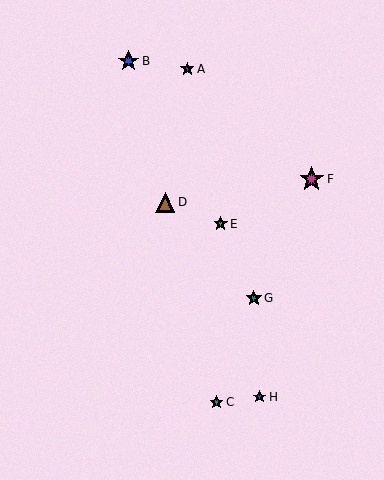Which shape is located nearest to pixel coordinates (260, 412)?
The blue star (labeled H) at (260, 397) is nearest to that location.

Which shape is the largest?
The magenta star (labeled F) is the largest.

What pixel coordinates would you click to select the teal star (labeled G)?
Click at (254, 298) to select the teal star G.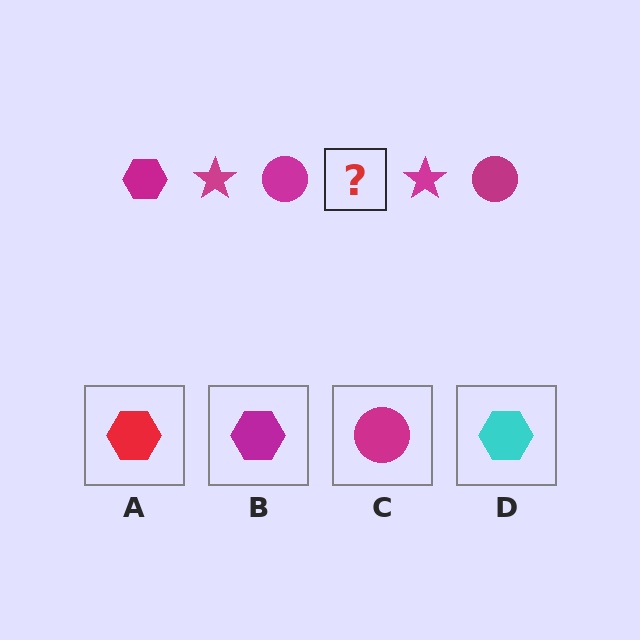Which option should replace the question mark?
Option B.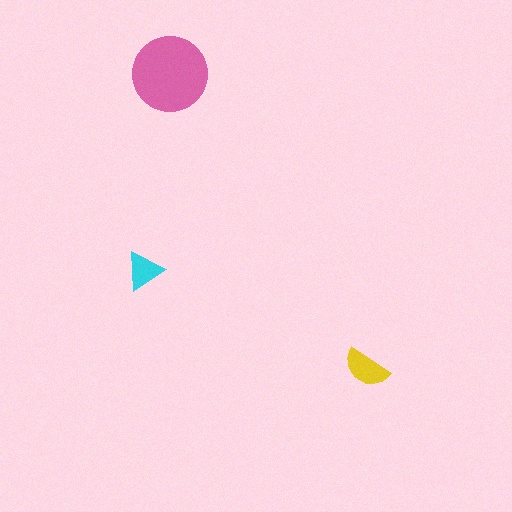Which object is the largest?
The pink circle.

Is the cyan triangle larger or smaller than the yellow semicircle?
Smaller.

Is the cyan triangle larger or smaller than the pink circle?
Smaller.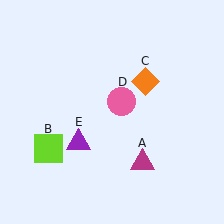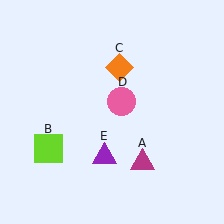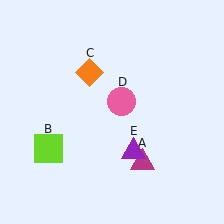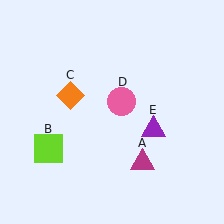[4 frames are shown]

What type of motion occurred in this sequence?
The orange diamond (object C), purple triangle (object E) rotated counterclockwise around the center of the scene.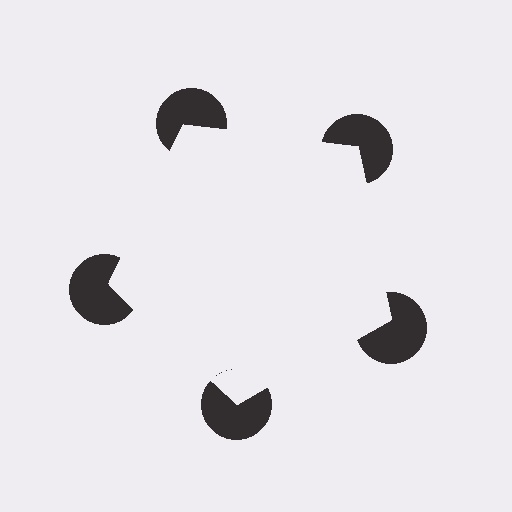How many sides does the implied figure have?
5 sides.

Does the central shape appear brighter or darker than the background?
It typically appears slightly brighter than the background, even though no actual brightness change is drawn.